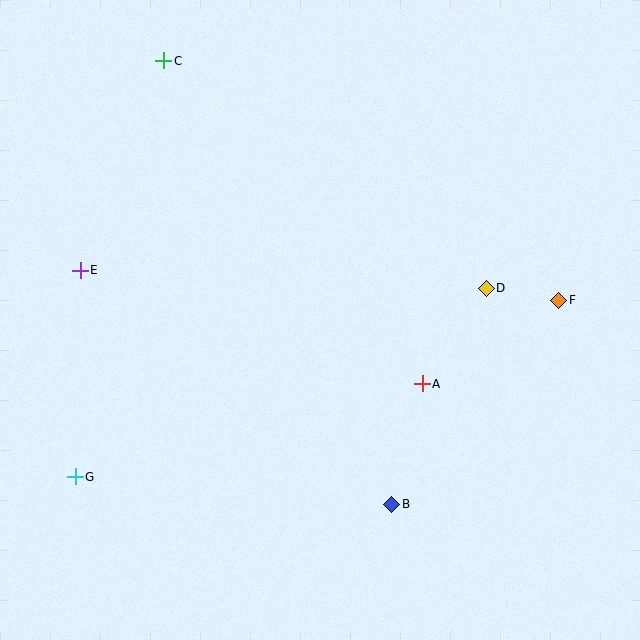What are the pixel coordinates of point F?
Point F is at (559, 300).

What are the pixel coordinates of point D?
Point D is at (486, 288).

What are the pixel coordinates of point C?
Point C is at (164, 61).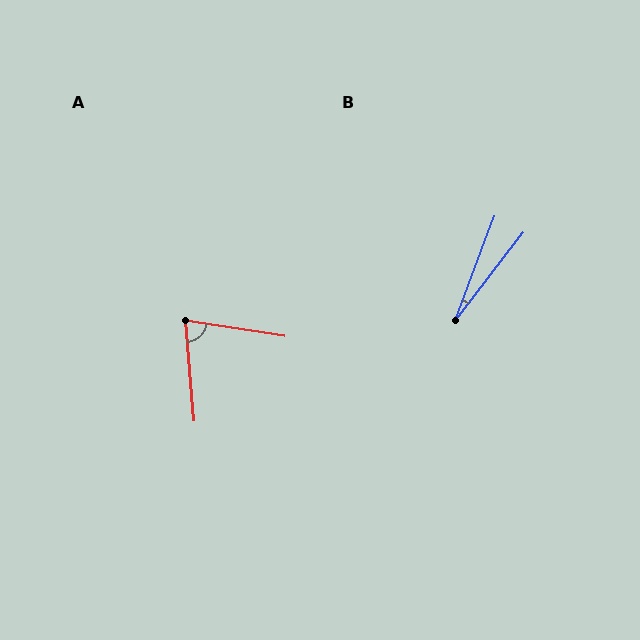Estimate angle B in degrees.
Approximately 17 degrees.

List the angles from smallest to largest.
B (17°), A (76°).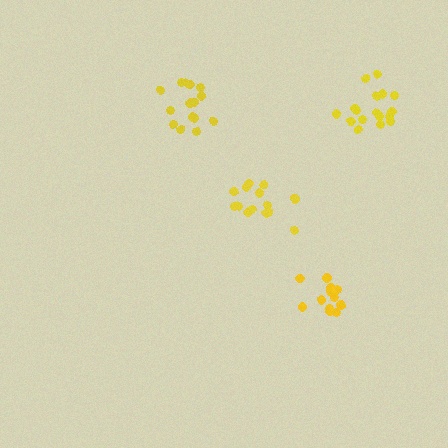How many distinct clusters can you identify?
There are 4 distinct clusters.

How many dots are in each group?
Group 1: 15 dots, Group 2: 12 dots, Group 3: 14 dots, Group 4: 17 dots (58 total).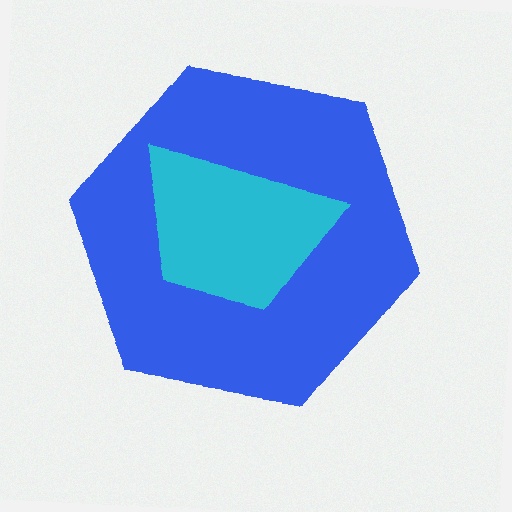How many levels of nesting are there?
2.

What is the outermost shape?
The blue hexagon.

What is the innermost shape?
The cyan trapezoid.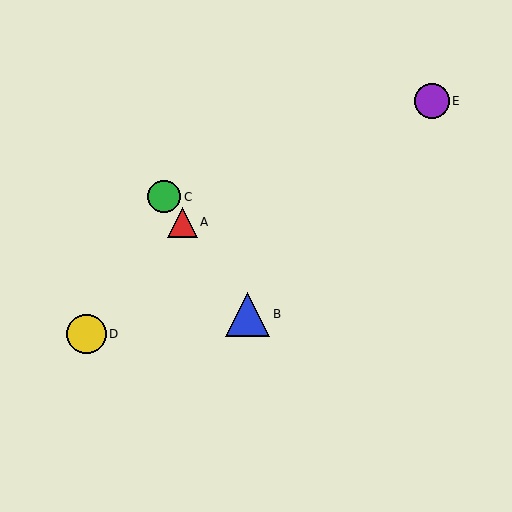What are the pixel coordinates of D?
Object D is at (86, 334).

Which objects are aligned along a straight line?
Objects A, B, C are aligned along a straight line.